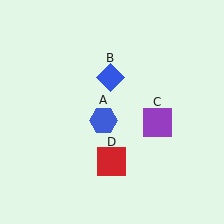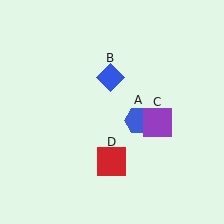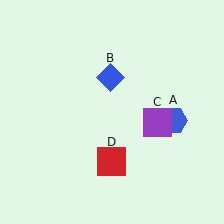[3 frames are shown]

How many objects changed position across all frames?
1 object changed position: blue hexagon (object A).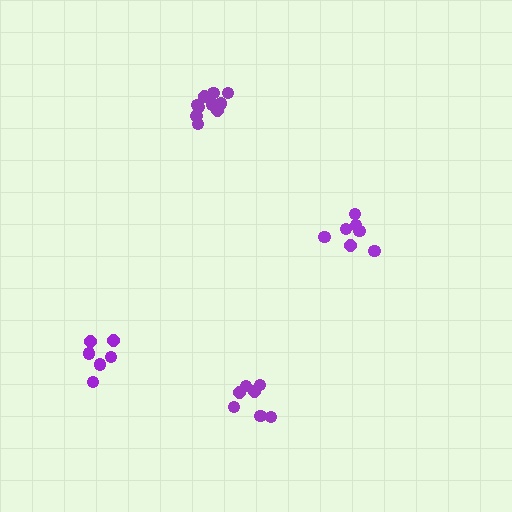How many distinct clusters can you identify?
There are 4 distinct clusters.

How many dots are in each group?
Group 1: 6 dots, Group 2: 10 dots, Group 3: 7 dots, Group 4: 7 dots (30 total).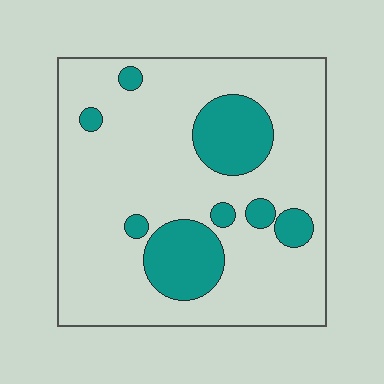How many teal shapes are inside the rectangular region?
8.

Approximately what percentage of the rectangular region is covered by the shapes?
Approximately 20%.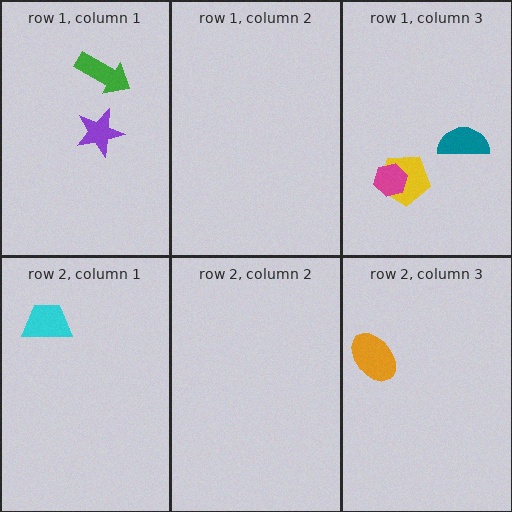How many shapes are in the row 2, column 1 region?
1.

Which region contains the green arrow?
The row 1, column 1 region.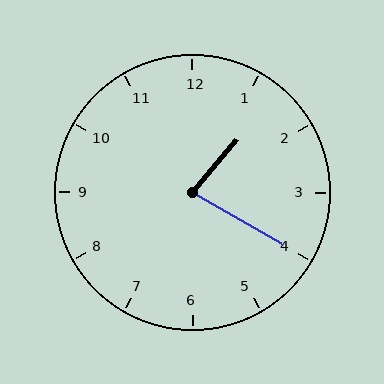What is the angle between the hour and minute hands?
Approximately 80 degrees.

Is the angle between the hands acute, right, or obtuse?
It is acute.